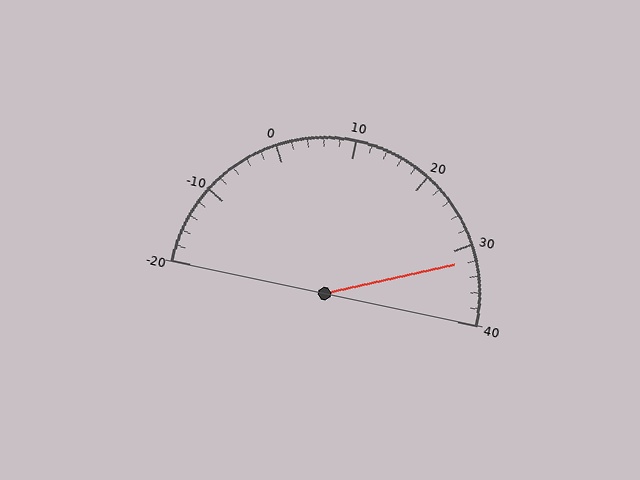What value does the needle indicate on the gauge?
The needle indicates approximately 32.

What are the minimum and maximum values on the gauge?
The gauge ranges from -20 to 40.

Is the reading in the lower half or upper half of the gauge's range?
The reading is in the upper half of the range (-20 to 40).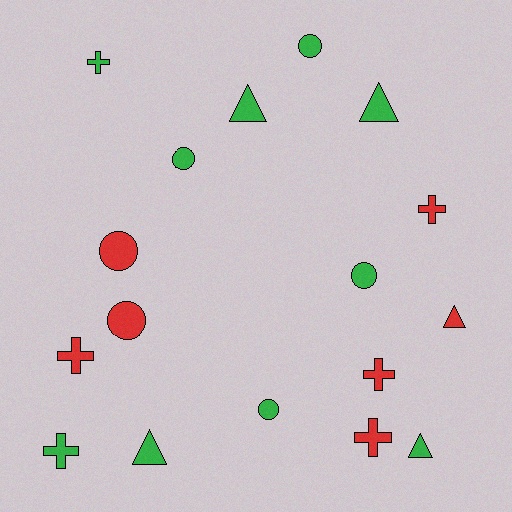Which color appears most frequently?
Green, with 10 objects.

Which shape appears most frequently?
Cross, with 6 objects.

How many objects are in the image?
There are 17 objects.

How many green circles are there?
There are 4 green circles.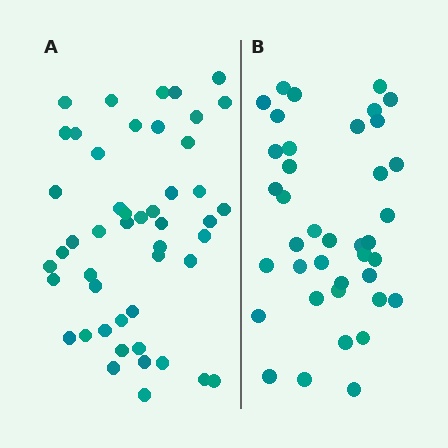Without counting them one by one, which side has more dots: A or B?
Region A (the left region) has more dots.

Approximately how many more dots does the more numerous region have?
Region A has roughly 8 or so more dots than region B.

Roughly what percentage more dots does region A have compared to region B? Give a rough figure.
About 25% more.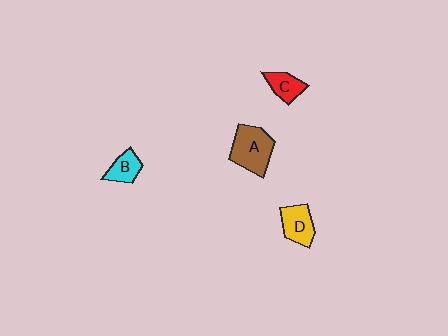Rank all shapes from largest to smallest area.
From largest to smallest: A (brown), D (yellow), B (cyan), C (red).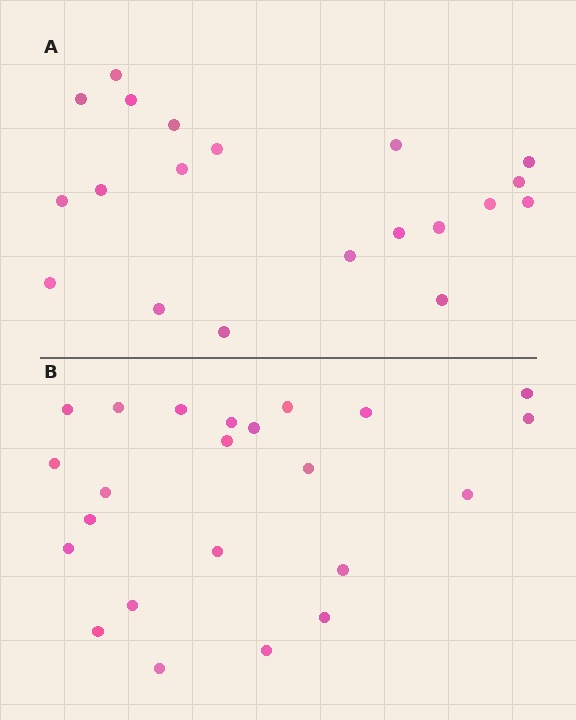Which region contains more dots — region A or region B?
Region B (the bottom region) has more dots.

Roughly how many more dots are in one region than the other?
Region B has just a few more — roughly 2 or 3 more dots than region A.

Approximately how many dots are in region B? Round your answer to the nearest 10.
About 20 dots. (The exact count is 23, which rounds to 20.)